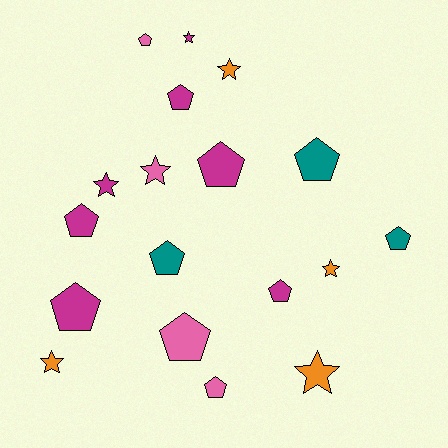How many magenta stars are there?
There are 2 magenta stars.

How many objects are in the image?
There are 18 objects.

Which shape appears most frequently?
Pentagon, with 11 objects.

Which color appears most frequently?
Magenta, with 7 objects.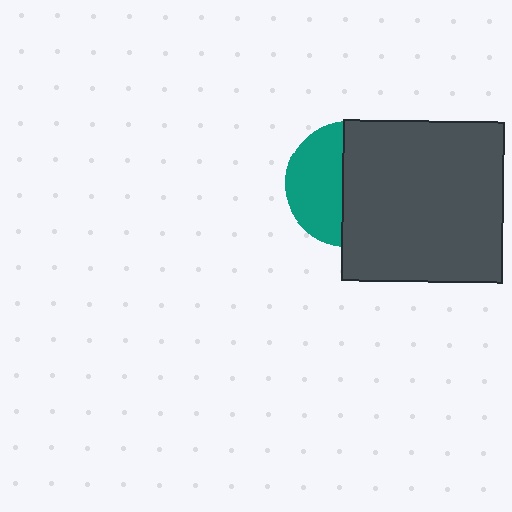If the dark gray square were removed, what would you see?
You would see the complete teal circle.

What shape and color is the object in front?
The object in front is a dark gray square.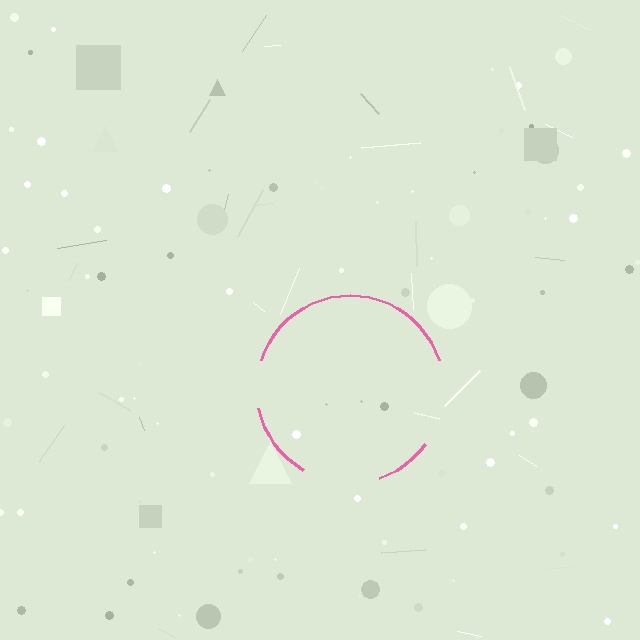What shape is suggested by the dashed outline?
The dashed outline suggests a circle.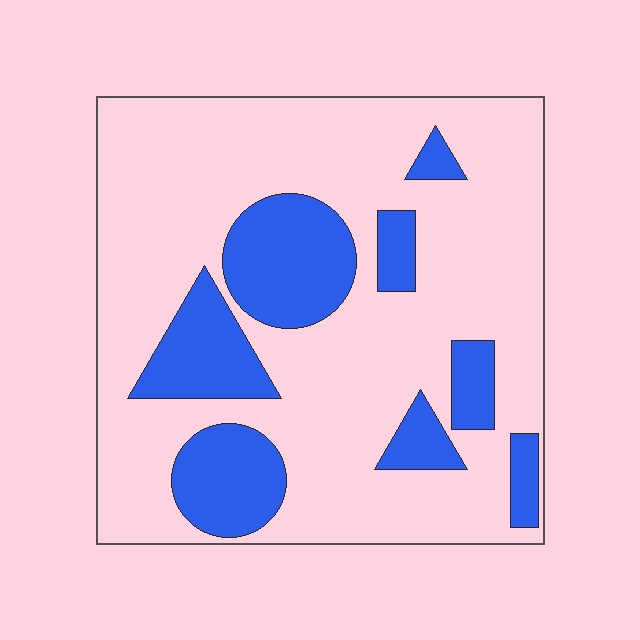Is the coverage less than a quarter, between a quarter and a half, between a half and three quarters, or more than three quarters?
Between a quarter and a half.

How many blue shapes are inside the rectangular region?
8.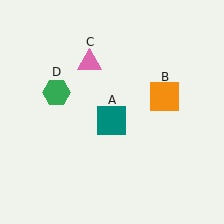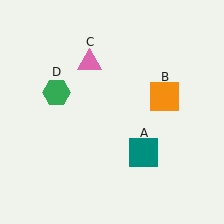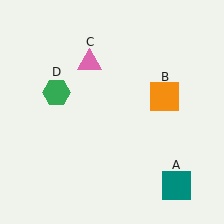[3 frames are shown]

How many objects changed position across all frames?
1 object changed position: teal square (object A).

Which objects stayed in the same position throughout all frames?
Orange square (object B) and pink triangle (object C) and green hexagon (object D) remained stationary.